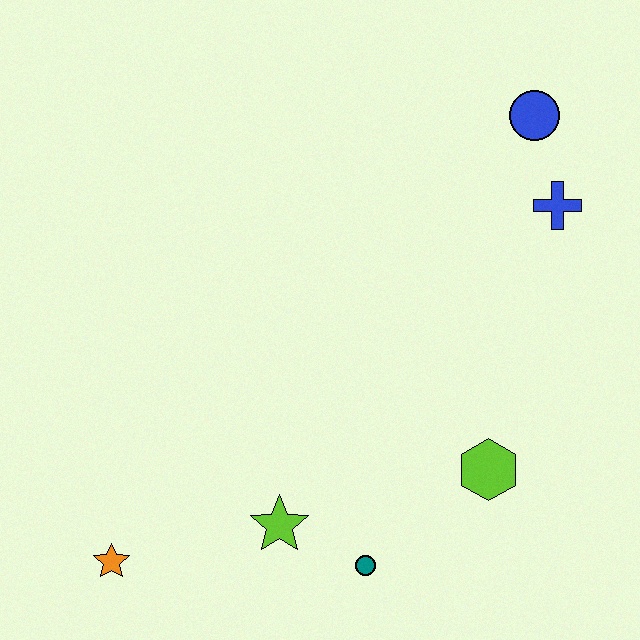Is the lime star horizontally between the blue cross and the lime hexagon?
No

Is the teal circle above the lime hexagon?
No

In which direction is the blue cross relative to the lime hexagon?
The blue cross is above the lime hexagon.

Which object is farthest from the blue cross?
The orange star is farthest from the blue cross.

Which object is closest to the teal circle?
The lime star is closest to the teal circle.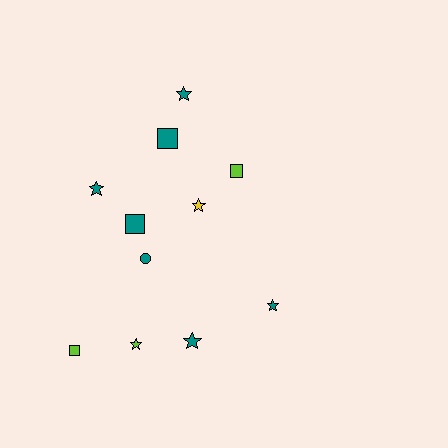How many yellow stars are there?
There is 1 yellow star.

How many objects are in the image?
There are 11 objects.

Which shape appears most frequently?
Star, with 6 objects.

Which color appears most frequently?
Teal, with 7 objects.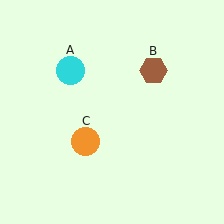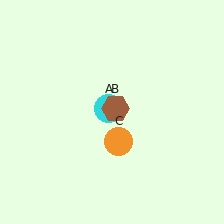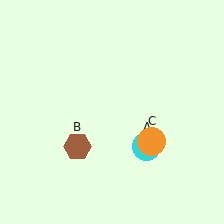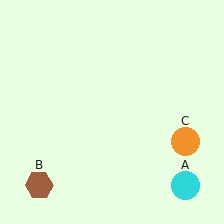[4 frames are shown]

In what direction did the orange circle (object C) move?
The orange circle (object C) moved right.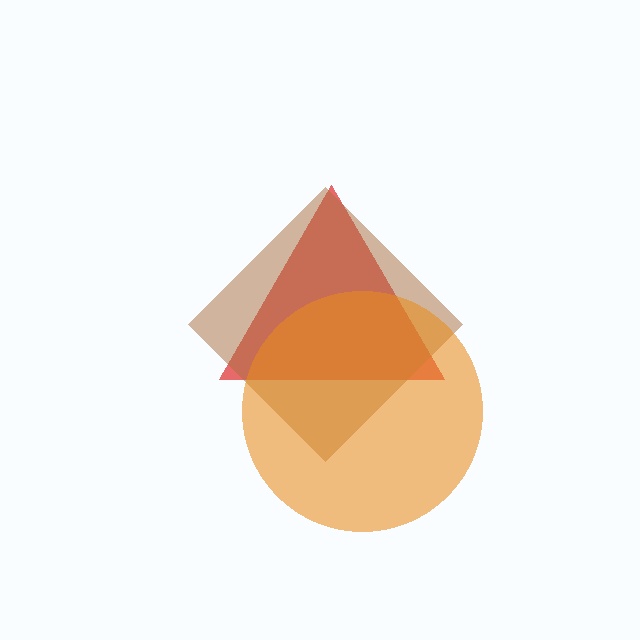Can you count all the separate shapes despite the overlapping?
Yes, there are 3 separate shapes.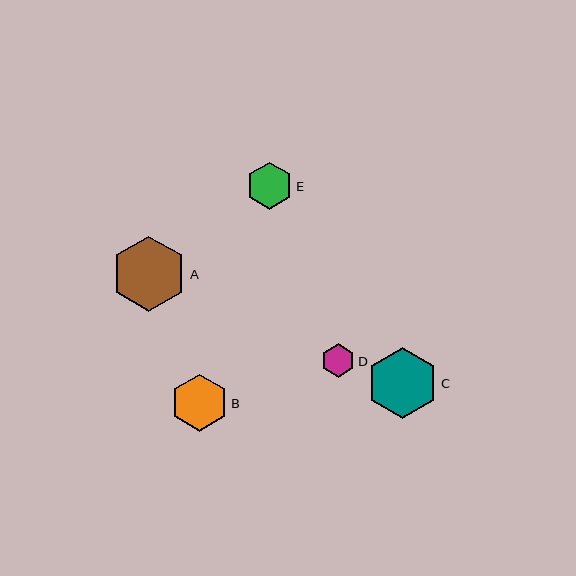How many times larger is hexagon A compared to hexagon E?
Hexagon A is approximately 1.6 times the size of hexagon E.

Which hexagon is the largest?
Hexagon A is the largest with a size of approximately 75 pixels.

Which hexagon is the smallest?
Hexagon D is the smallest with a size of approximately 33 pixels.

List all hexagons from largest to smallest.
From largest to smallest: A, C, B, E, D.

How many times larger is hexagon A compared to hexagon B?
Hexagon A is approximately 1.3 times the size of hexagon B.